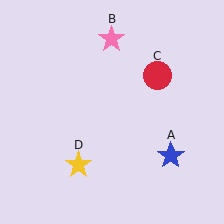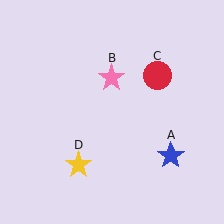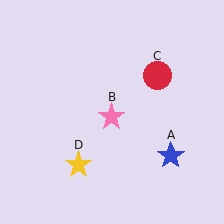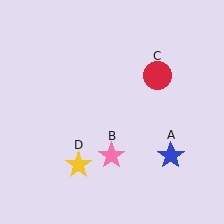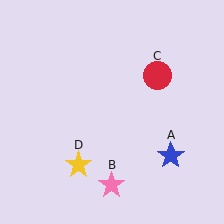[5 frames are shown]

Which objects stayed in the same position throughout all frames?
Blue star (object A) and red circle (object C) and yellow star (object D) remained stationary.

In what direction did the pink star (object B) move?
The pink star (object B) moved down.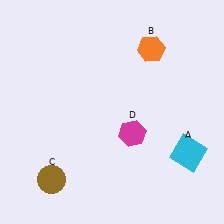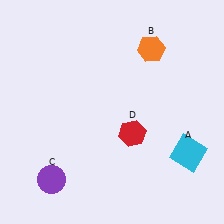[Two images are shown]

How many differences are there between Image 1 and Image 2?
There are 2 differences between the two images.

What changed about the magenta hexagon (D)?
In Image 1, D is magenta. In Image 2, it changed to red.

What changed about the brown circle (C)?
In Image 1, C is brown. In Image 2, it changed to purple.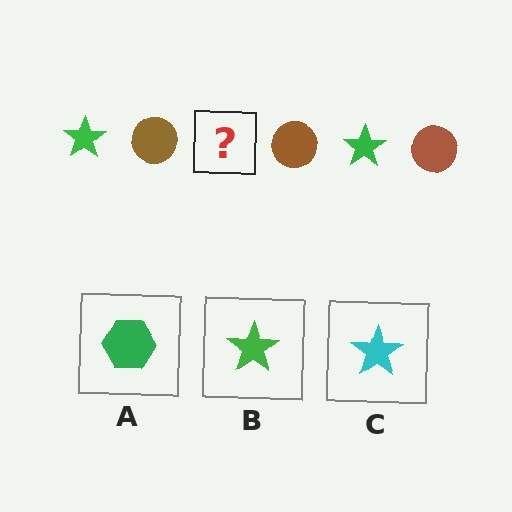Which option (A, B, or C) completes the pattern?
B.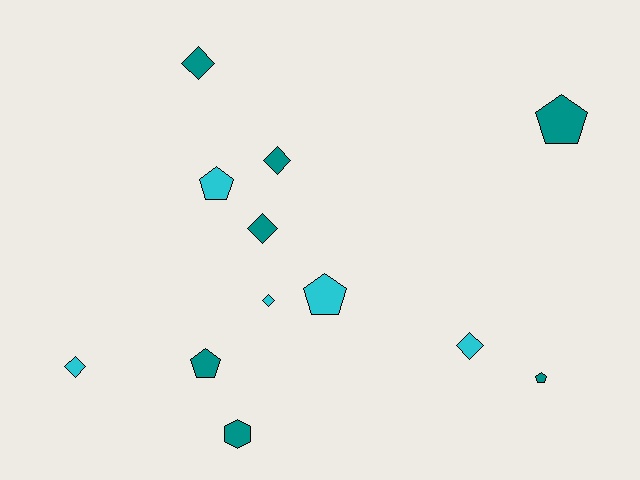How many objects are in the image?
There are 12 objects.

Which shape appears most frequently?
Diamond, with 6 objects.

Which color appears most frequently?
Teal, with 7 objects.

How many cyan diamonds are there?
There are 3 cyan diamonds.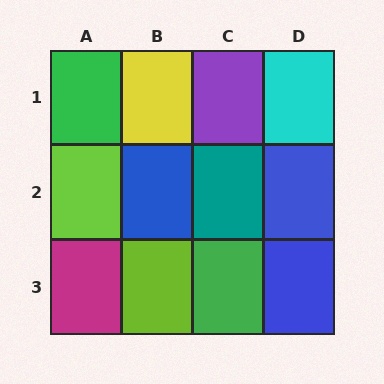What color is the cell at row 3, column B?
Lime.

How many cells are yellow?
1 cell is yellow.